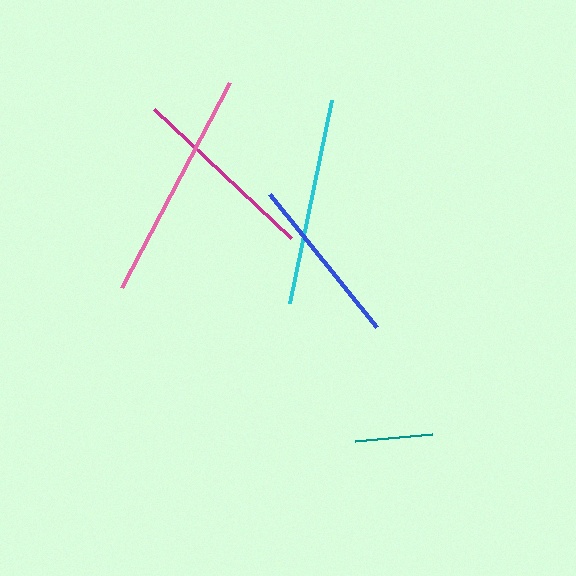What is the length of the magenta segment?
The magenta segment is approximately 188 pixels long.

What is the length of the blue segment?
The blue segment is approximately 171 pixels long.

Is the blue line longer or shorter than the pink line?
The pink line is longer than the blue line.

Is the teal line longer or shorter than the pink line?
The pink line is longer than the teal line.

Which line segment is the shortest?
The teal line is the shortest at approximately 77 pixels.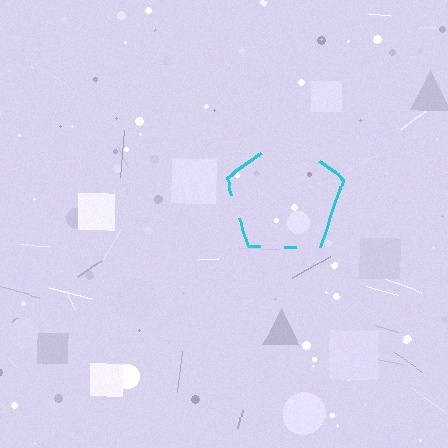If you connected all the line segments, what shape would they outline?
They would outline a pentagon.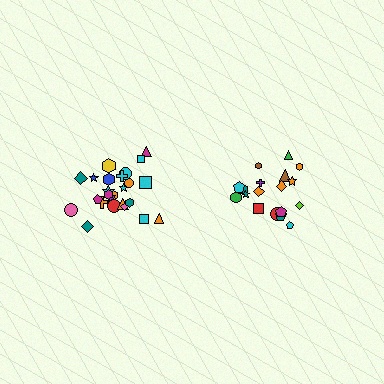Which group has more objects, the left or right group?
The left group.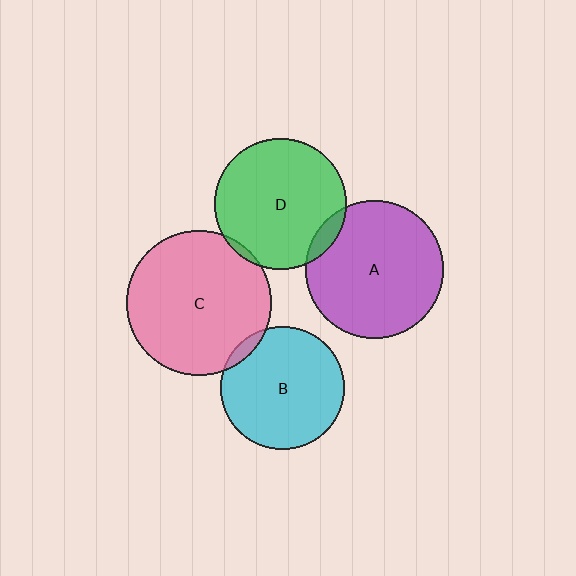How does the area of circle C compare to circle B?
Approximately 1.4 times.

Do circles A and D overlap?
Yes.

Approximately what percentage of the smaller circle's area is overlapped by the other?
Approximately 5%.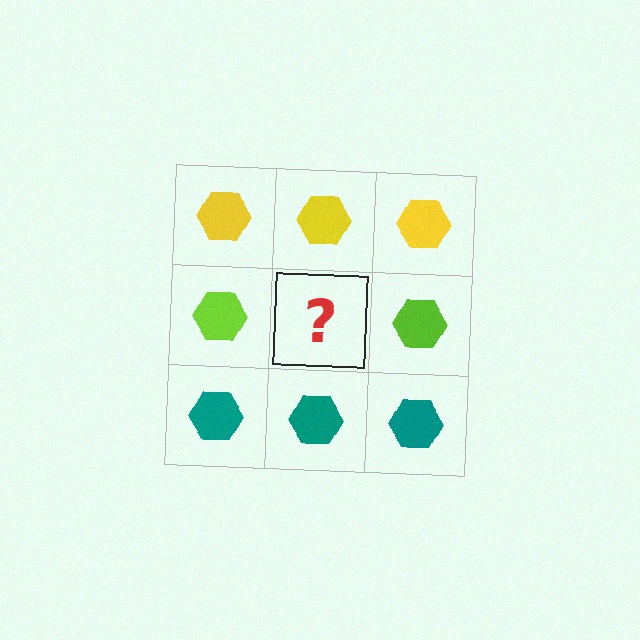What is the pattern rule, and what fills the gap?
The rule is that each row has a consistent color. The gap should be filled with a lime hexagon.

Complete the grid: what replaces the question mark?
The question mark should be replaced with a lime hexagon.